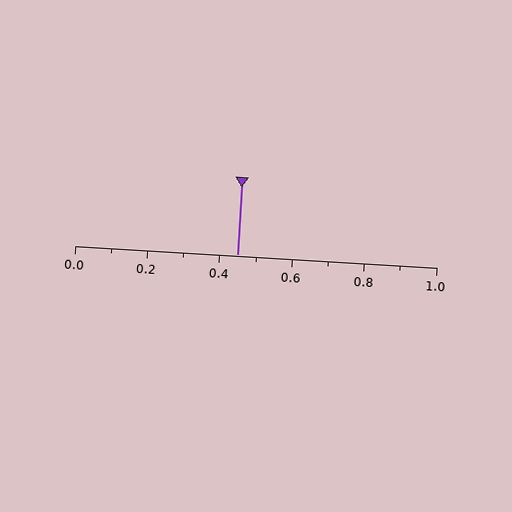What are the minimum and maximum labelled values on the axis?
The axis runs from 0.0 to 1.0.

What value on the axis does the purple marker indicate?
The marker indicates approximately 0.45.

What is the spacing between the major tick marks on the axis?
The major ticks are spaced 0.2 apart.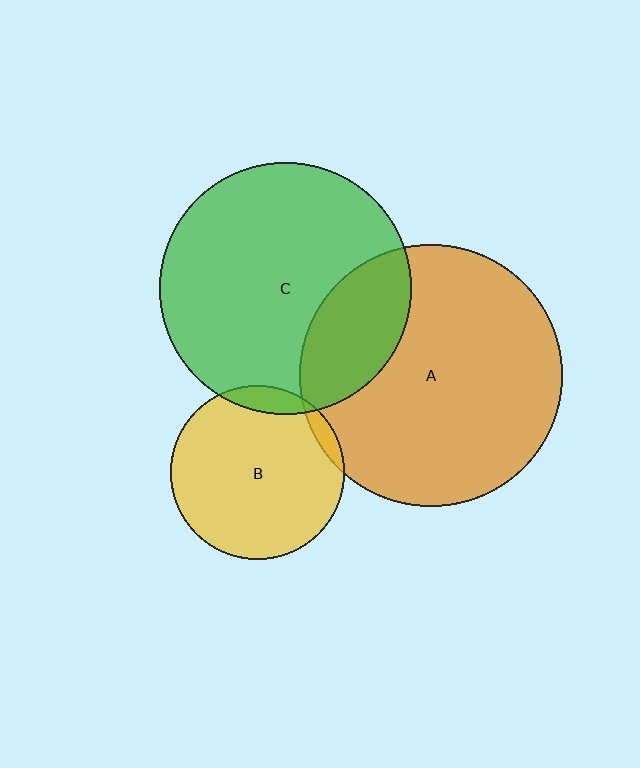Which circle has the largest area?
Circle A (orange).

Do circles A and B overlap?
Yes.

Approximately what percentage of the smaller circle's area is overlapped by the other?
Approximately 5%.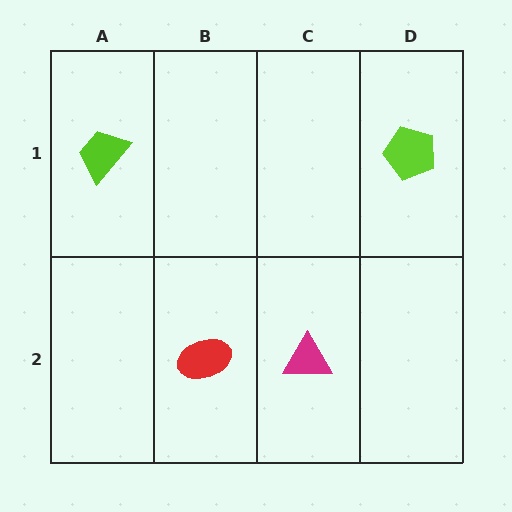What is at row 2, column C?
A magenta triangle.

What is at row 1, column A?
A lime trapezoid.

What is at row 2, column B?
A red ellipse.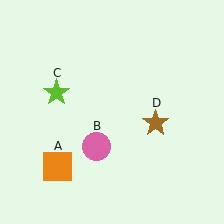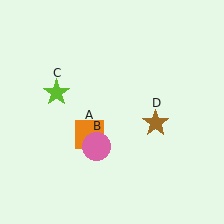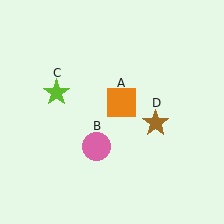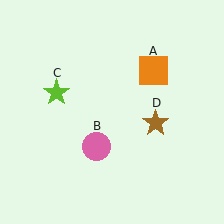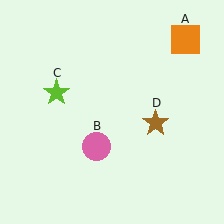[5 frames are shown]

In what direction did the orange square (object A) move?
The orange square (object A) moved up and to the right.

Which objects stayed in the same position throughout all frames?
Pink circle (object B) and lime star (object C) and brown star (object D) remained stationary.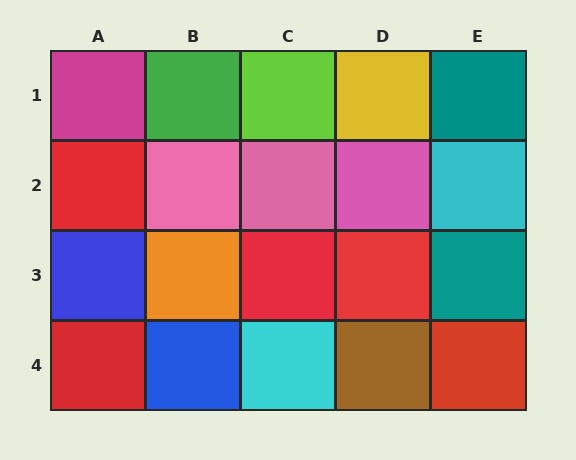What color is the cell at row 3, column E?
Teal.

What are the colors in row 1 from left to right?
Magenta, green, lime, yellow, teal.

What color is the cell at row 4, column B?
Blue.